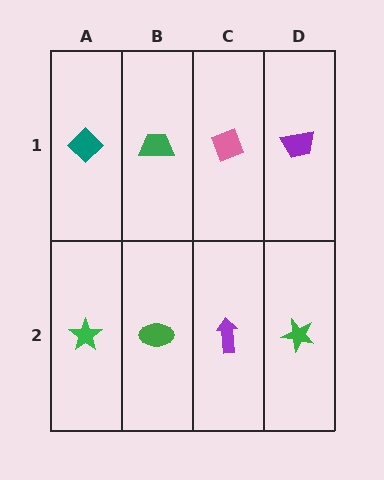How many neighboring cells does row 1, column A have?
2.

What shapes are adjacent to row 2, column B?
A green trapezoid (row 1, column B), a green star (row 2, column A), a purple arrow (row 2, column C).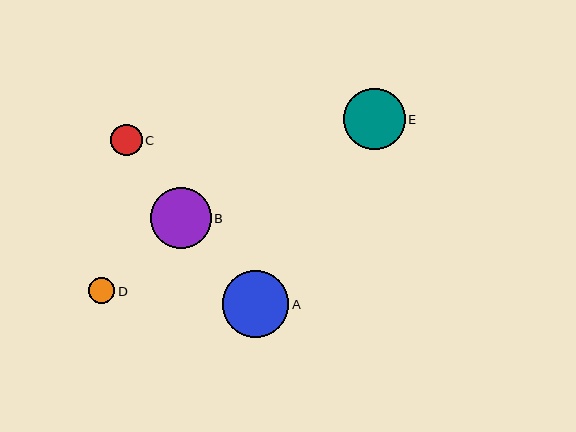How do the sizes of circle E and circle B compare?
Circle E and circle B are approximately the same size.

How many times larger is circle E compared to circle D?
Circle E is approximately 2.3 times the size of circle D.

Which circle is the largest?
Circle A is the largest with a size of approximately 66 pixels.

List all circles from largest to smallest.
From largest to smallest: A, E, B, C, D.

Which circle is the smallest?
Circle D is the smallest with a size of approximately 26 pixels.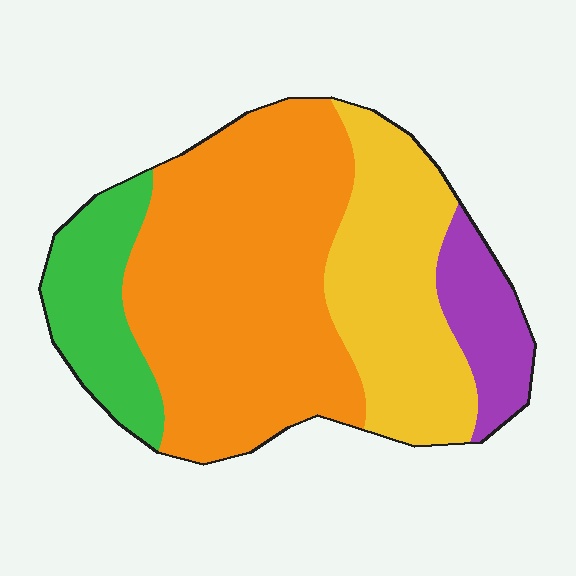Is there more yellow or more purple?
Yellow.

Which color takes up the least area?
Purple, at roughly 10%.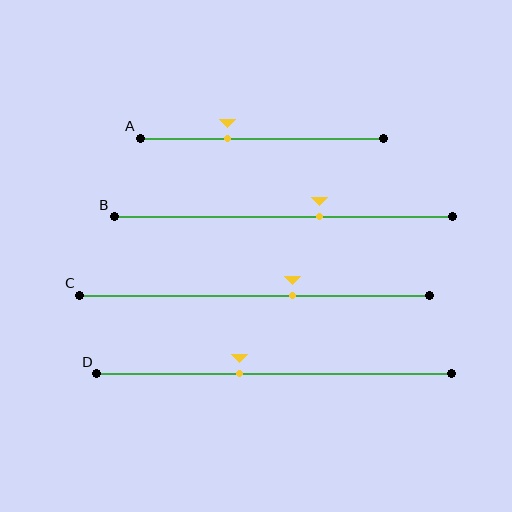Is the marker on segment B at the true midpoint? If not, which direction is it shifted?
No, the marker on segment B is shifted to the right by about 11% of the segment length.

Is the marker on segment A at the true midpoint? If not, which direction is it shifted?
No, the marker on segment A is shifted to the left by about 14% of the segment length.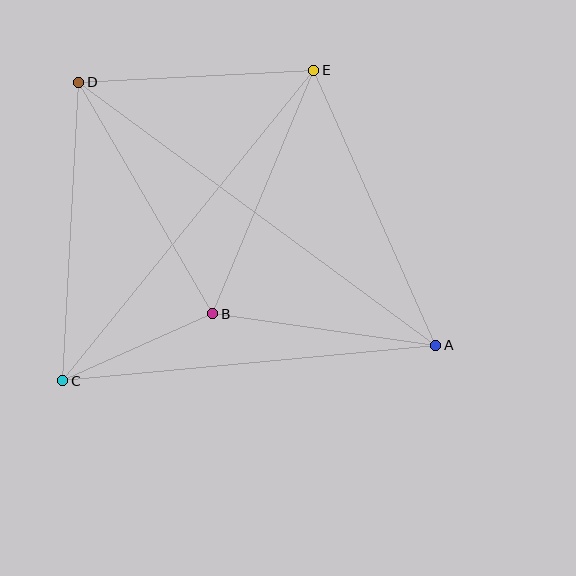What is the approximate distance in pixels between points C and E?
The distance between C and E is approximately 399 pixels.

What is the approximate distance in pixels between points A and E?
The distance between A and E is approximately 301 pixels.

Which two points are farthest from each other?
Points A and D are farthest from each other.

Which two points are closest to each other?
Points B and C are closest to each other.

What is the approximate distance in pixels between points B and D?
The distance between B and D is approximately 268 pixels.